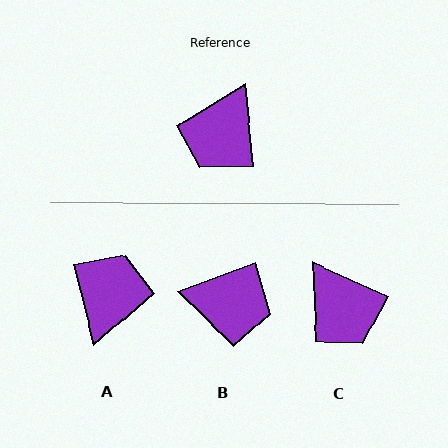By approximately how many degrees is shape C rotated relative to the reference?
Approximately 60 degrees counter-clockwise.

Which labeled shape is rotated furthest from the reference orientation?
A, about 171 degrees away.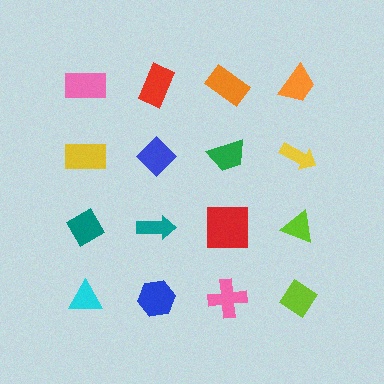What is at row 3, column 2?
A teal arrow.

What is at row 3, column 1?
A teal diamond.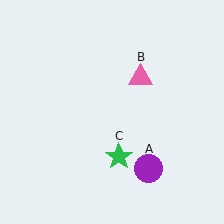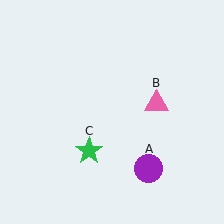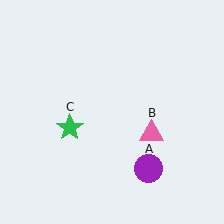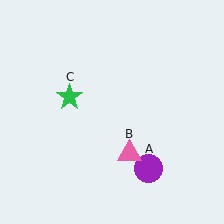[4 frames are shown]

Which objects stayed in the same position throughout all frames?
Purple circle (object A) remained stationary.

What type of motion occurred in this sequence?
The pink triangle (object B), green star (object C) rotated clockwise around the center of the scene.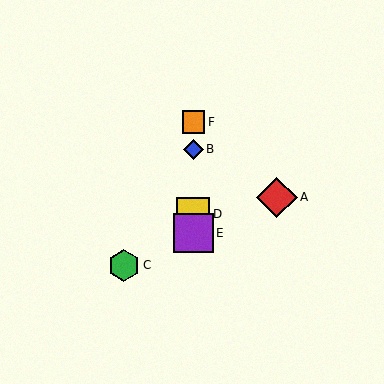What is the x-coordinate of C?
Object C is at x≈124.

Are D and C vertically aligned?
No, D is at x≈193 and C is at x≈124.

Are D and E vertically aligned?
Yes, both are at x≈193.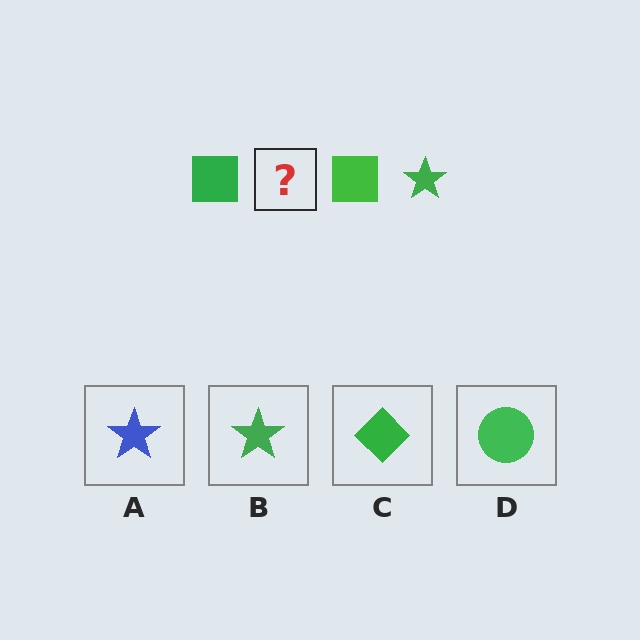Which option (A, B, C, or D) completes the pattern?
B.